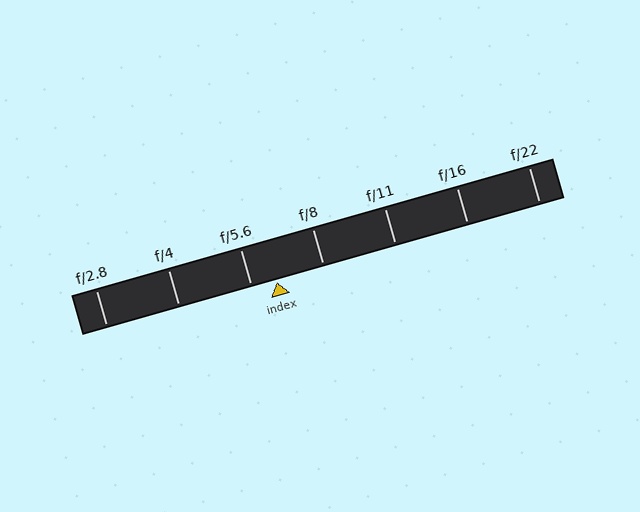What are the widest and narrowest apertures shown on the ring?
The widest aperture shown is f/2.8 and the narrowest is f/22.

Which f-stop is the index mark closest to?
The index mark is closest to f/5.6.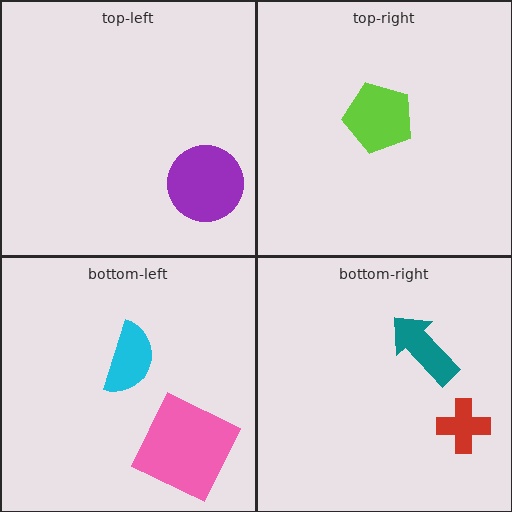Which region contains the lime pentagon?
The top-right region.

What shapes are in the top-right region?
The lime pentagon.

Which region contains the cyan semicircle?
The bottom-left region.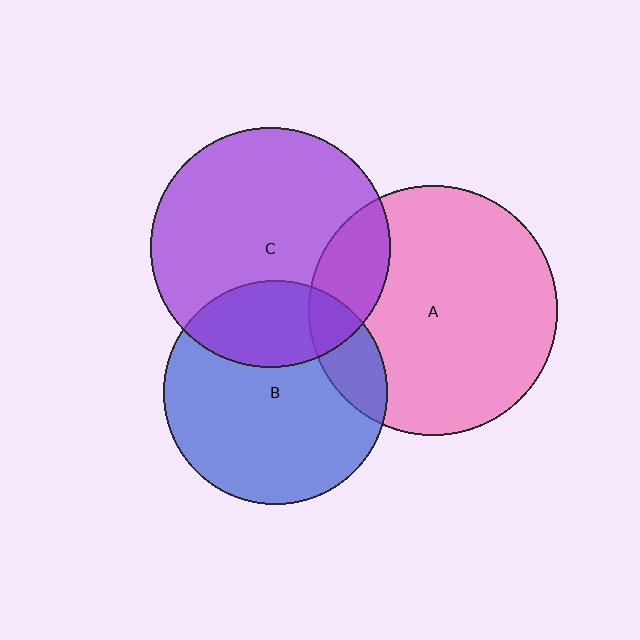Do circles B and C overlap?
Yes.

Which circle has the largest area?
Circle A (pink).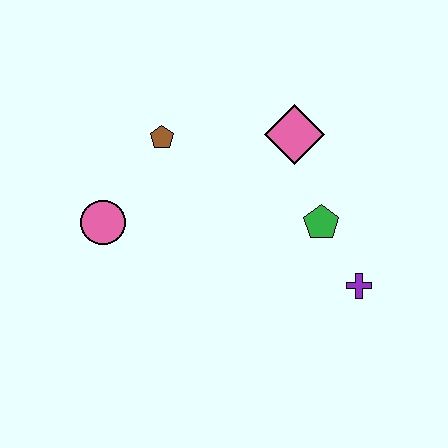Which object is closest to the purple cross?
The green pentagon is closest to the purple cross.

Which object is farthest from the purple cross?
The pink circle is farthest from the purple cross.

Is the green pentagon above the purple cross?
Yes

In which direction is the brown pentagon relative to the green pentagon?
The brown pentagon is to the left of the green pentagon.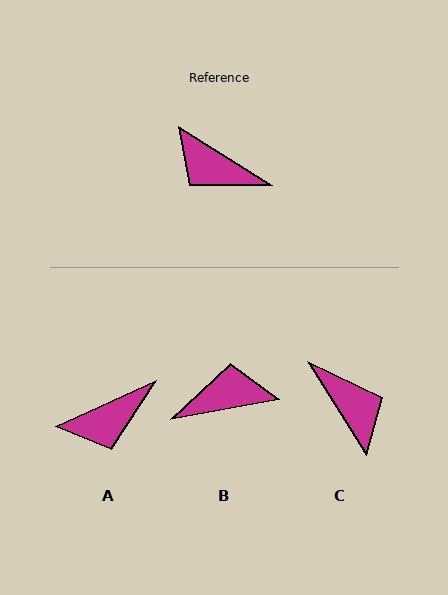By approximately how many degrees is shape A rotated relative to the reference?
Approximately 57 degrees counter-clockwise.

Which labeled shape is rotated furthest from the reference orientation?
C, about 155 degrees away.